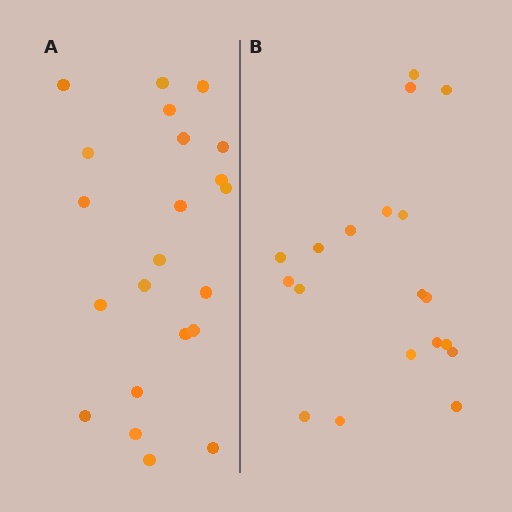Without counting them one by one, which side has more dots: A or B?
Region A (the left region) has more dots.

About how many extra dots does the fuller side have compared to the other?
Region A has just a few more — roughly 2 or 3 more dots than region B.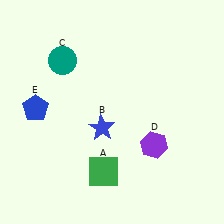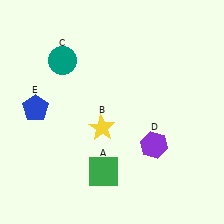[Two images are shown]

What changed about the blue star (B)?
In Image 1, B is blue. In Image 2, it changed to yellow.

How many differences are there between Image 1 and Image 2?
There is 1 difference between the two images.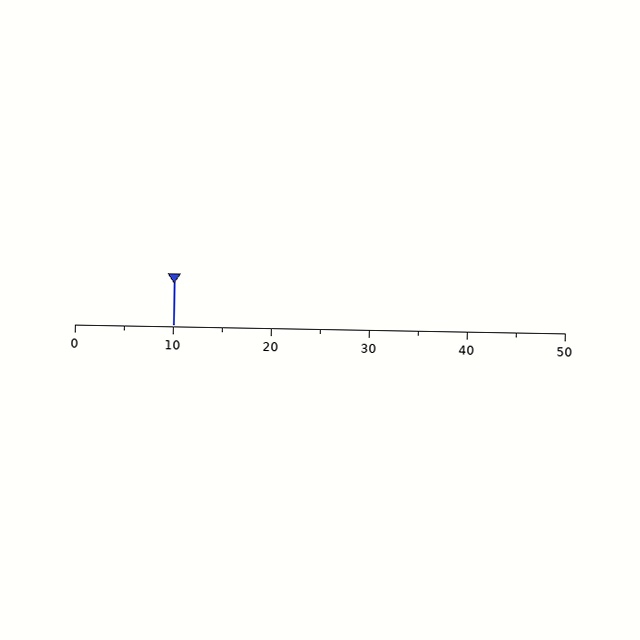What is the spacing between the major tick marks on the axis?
The major ticks are spaced 10 apart.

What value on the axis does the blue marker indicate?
The marker indicates approximately 10.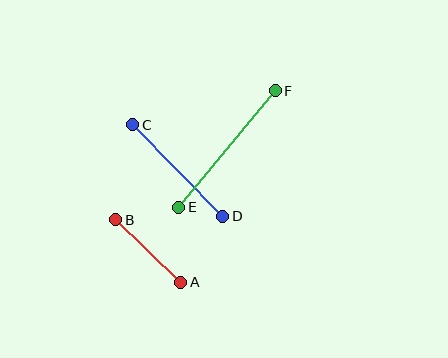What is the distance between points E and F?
The distance is approximately 152 pixels.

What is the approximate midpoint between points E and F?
The midpoint is at approximately (227, 149) pixels.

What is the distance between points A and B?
The distance is approximately 90 pixels.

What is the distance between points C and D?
The distance is approximately 128 pixels.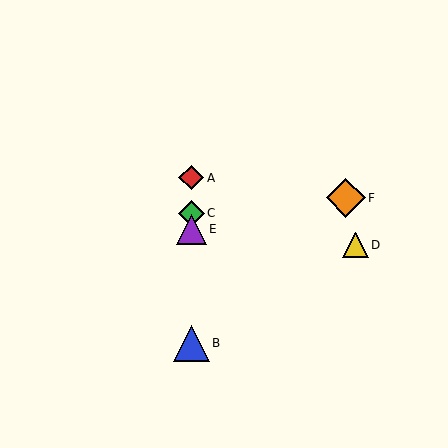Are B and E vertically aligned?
Yes, both are at x≈191.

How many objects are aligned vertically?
4 objects (A, B, C, E) are aligned vertically.